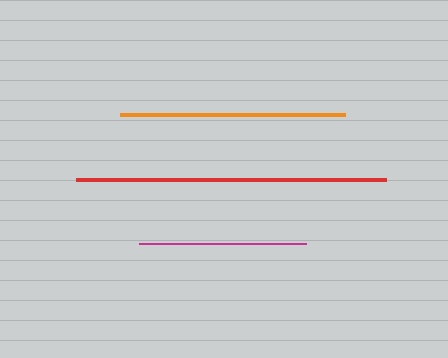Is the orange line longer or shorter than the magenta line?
The orange line is longer than the magenta line.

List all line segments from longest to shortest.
From longest to shortest: red, orange, magenta.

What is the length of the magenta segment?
The magenta segment is approximately 166 pixels long.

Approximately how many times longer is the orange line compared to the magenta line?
The orange line is approximately 1.4 times the length of the magenta line.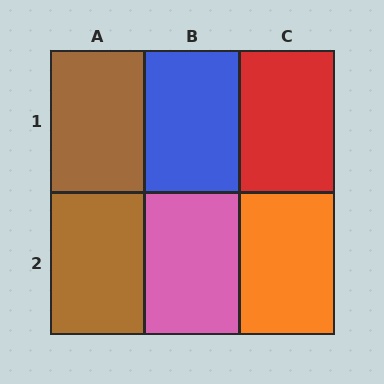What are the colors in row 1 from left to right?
Brown, blue, red.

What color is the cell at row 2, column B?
Pink.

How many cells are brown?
2 cells are brown.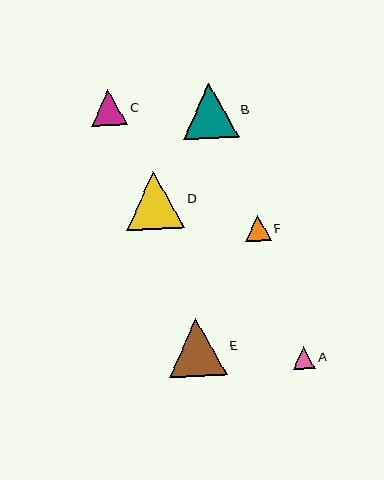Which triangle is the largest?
Triangle D is the largest with a size of approximately 59 pixels.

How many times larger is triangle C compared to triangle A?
Triangle C is approximately 1.7 times the size of triangle A.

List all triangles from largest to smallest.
From largest to smallest: D, E, B, C, F, A.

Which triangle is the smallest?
Triangle A is the smallest with a size of approximately 22 pixels.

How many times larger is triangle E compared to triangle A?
Triangle E is approximately 2.7 times the size of triangle A.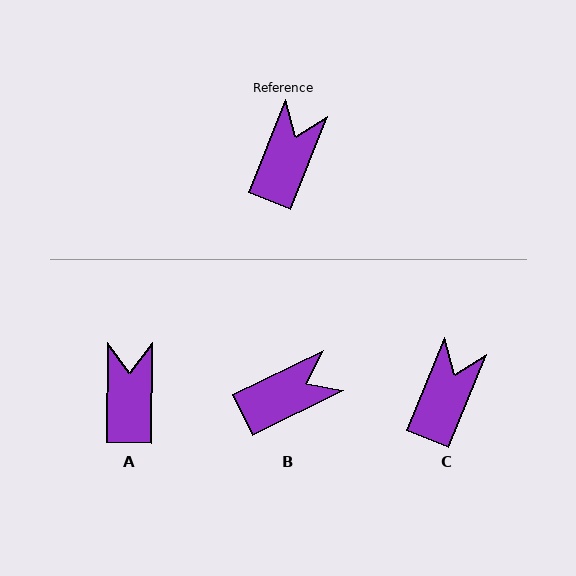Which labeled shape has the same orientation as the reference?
C.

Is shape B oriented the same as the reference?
No, it is off by about 42 degrees.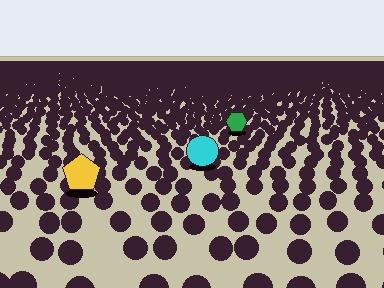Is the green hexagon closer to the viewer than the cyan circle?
No. The cyan circle is closer — you can tell from the texture gradient: the ground texture is coarser near it.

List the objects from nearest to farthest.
From nearest to farthest: the yellow pentagon, the cyan circle, the green hexagon.